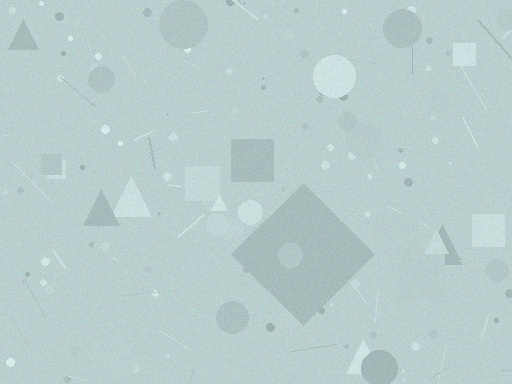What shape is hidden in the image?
A diamond is hidden in the image.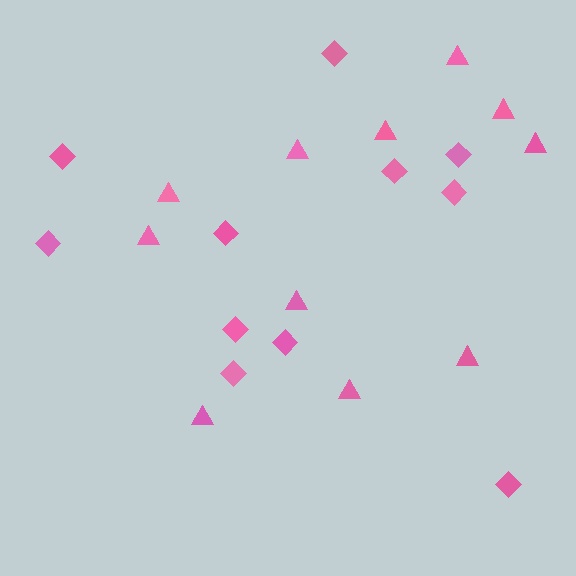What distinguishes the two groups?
There are 2 groups: one group of triangles (11) and one group of diamonds (11).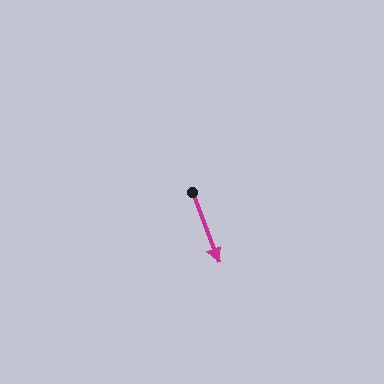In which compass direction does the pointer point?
South.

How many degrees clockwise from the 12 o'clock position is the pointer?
Approximately 159 degrees.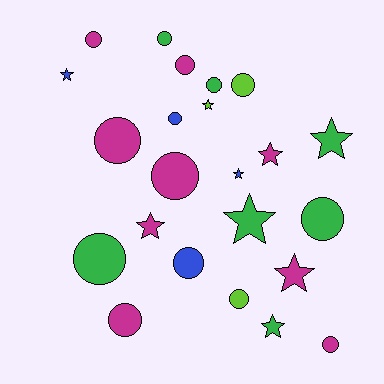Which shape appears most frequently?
Circle, with 14 objects.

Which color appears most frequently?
Magenta, with 9 objects.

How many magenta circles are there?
There are 6 magenta circles.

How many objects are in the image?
There are 23 objects.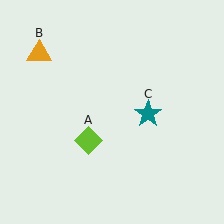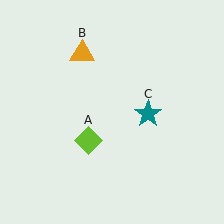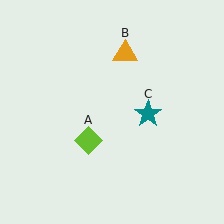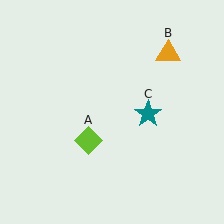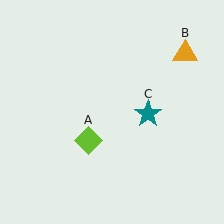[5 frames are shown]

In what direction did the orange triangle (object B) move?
The orange triangle (object B) moved right.